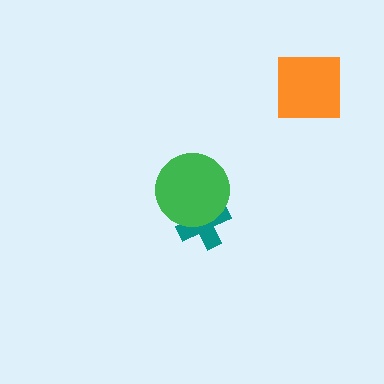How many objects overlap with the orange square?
0 objects overlap with the orange square.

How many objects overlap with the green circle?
1 object overlaps with the green circle.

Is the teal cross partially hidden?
Yes, it is partially covered by another shape.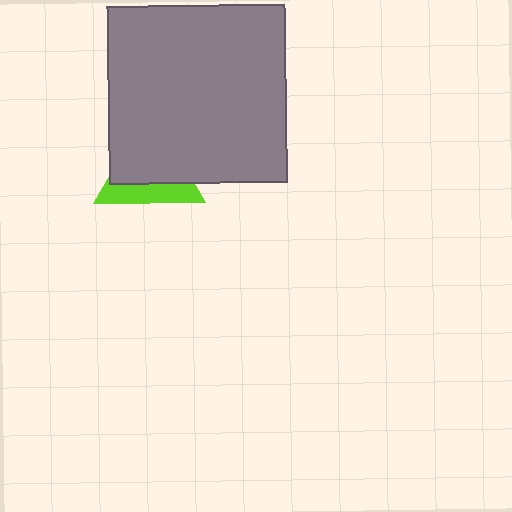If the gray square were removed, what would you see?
You would see the complete lime triangle.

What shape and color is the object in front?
The object in front is a gray square.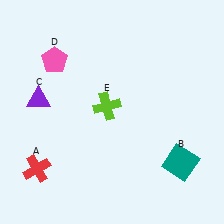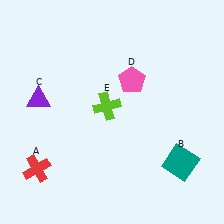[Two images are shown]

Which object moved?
The pink pentagon (D) moved right.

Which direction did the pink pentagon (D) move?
The pink pentagon (D) moved right.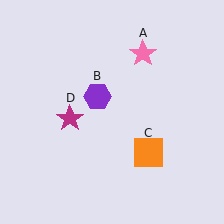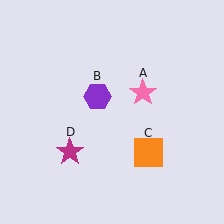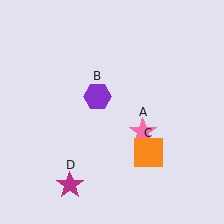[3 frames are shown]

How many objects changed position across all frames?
2 objects changed position: pink star (object A), magenta star (object D).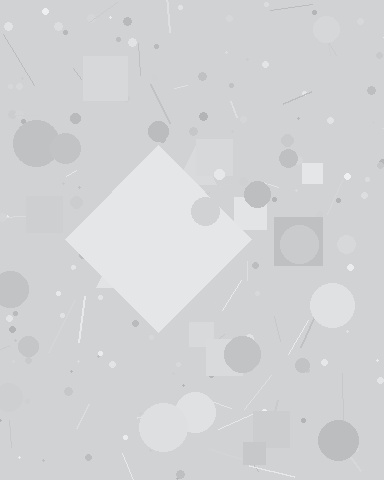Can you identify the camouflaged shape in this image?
The camouflaged shape is a diamond.